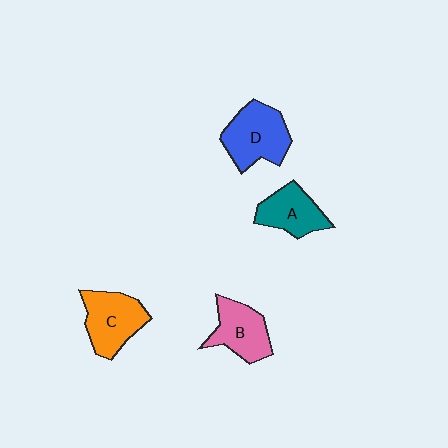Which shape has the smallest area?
Shape A (teal).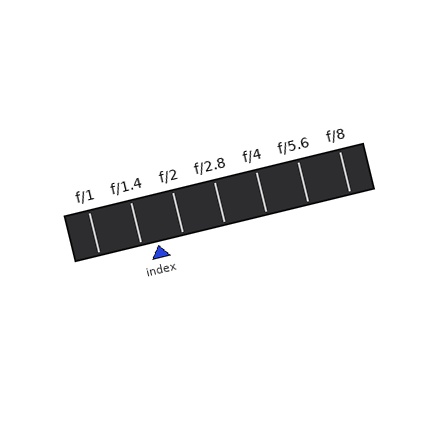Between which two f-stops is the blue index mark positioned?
The index mark is between f/1.4 and f/2.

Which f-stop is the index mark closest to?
The index mark is closest to f/1.4.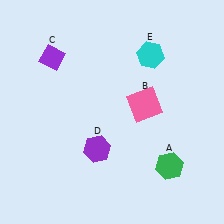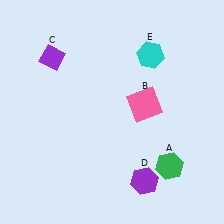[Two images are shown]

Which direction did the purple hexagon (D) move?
The purple hexagon (D) moved right.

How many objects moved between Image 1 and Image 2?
1 object moved between the two images.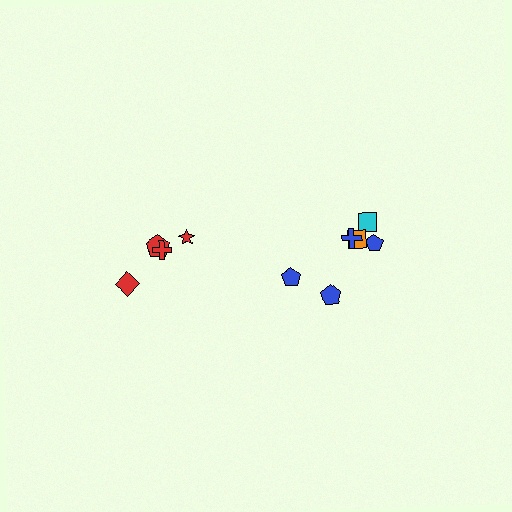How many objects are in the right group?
There are 6 objects.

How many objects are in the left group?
There are 4 objects.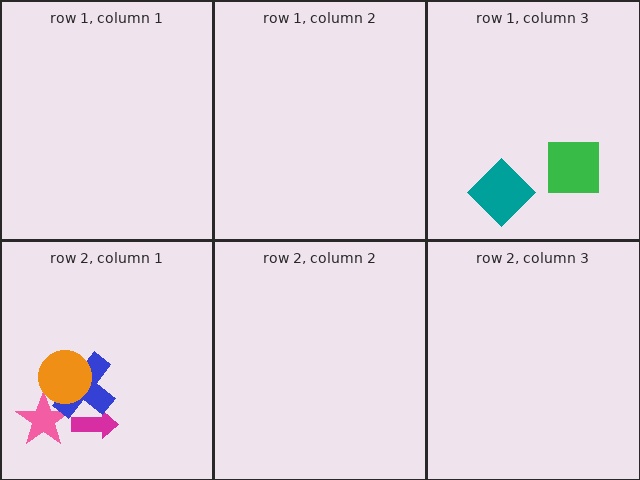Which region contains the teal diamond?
The row 1, column 3 region.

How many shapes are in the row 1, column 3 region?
2.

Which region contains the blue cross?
The row 2, column 1 region.